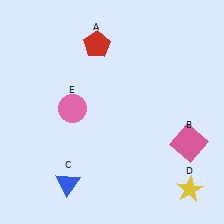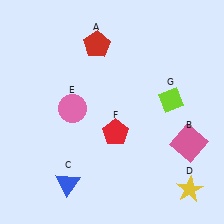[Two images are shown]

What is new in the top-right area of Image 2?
A lime diamond (G) was added in the top-right area of Image 2.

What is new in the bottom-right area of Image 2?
A red pentagon (F) was added in the bottom-right area of Image 2.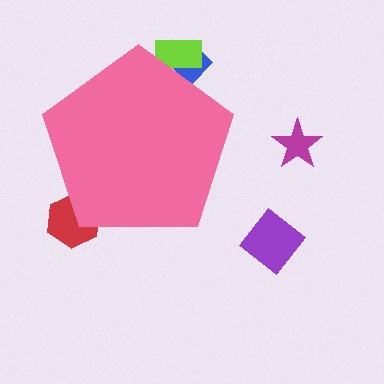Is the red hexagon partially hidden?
Yes, the red hexagon is partially hidden behind the pink pentagon.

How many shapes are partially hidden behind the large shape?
3 shapes are partially hidden.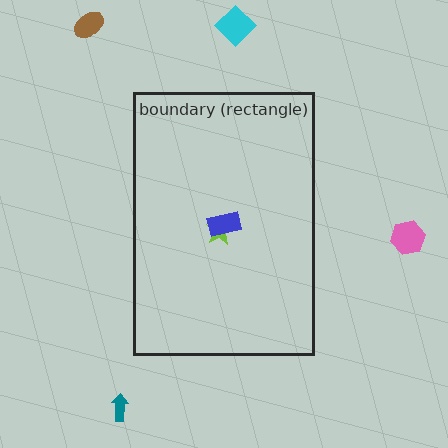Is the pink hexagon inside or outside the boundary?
Outside.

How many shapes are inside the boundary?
2 inside, 4 outside.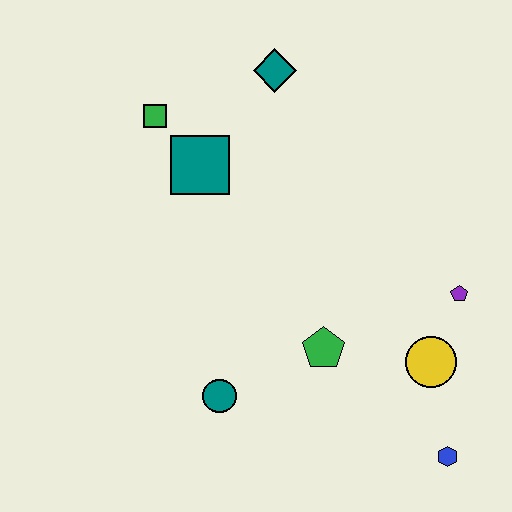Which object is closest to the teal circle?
The green pentagon is closest to the teal circle.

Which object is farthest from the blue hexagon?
The green square is farthest from the blue hexagon.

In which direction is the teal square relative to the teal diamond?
The teal square is below the teal diamond.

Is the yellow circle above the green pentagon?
No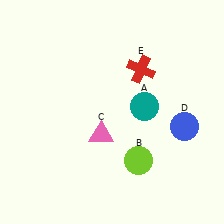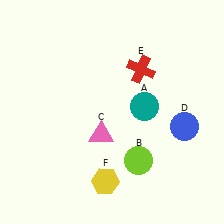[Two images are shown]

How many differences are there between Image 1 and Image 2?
There is 1 difference between the two images.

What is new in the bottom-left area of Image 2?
A yellow hexagon (F) was added in the bottom-left area of Image 2.